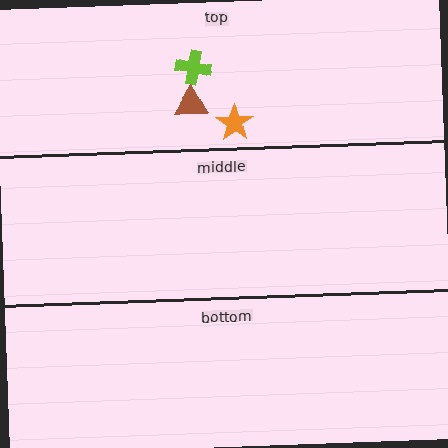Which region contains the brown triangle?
The top region.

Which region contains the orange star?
The top region.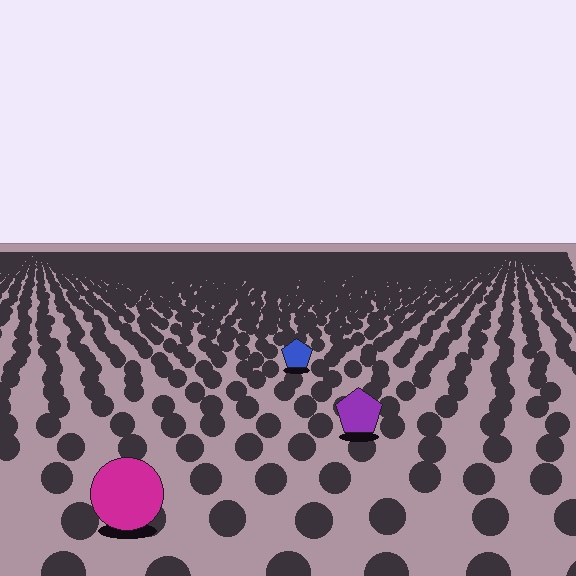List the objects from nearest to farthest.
From nearest to farthest: the magenta circle, the purple pentagon, the blue pentagon.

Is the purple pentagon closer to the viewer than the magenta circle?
No. The magenta circle is closer — you can tell from the texture gradient: the ground texture is coarser near it.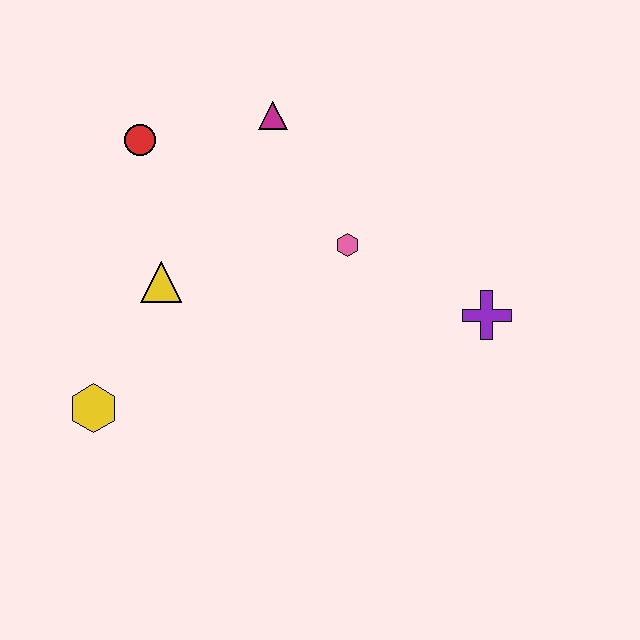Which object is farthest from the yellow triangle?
The purple cross is farthest from the yellow triangle.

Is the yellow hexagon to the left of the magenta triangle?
Yes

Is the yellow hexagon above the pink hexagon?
No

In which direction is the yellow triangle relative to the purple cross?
The yellow triangle is to the left of the purple cross.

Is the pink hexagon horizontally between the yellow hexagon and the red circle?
No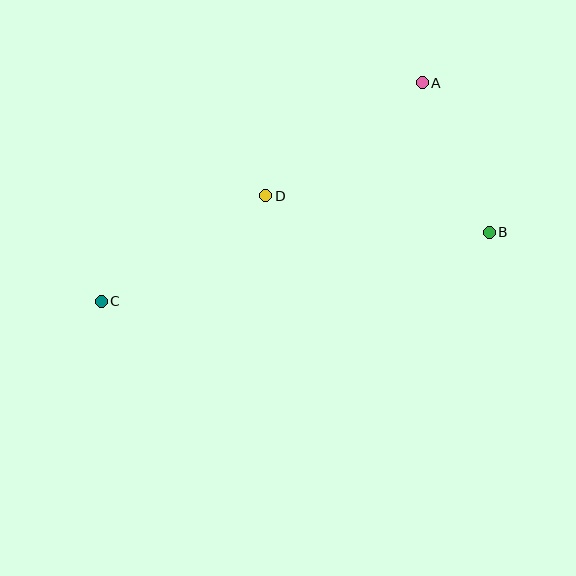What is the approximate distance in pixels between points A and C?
The distance between A and C is approximately 388 pixels.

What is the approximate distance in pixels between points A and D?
The distance between A and D is approximately 193 pixels.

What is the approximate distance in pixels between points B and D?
The distance between B and D is approximately 227 pixels.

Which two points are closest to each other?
Points A and B are closest to each other.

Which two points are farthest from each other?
Points B and C are farthest from each other.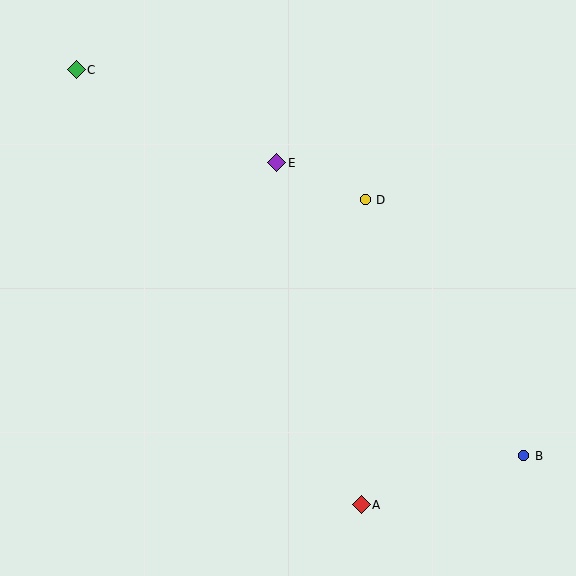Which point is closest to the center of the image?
Point D at (365, 200) is closest to the center.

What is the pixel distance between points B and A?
The distance between B and A is 170 pixels.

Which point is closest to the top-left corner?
Point C is closest to the top-left corner.